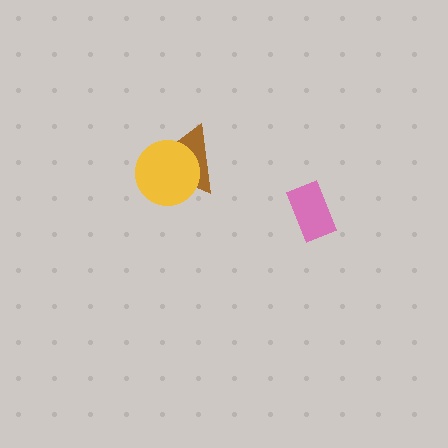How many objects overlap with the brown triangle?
1 object overlaps with the brown triangle.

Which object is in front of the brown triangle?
The yellow circle is in front of the brown triangle.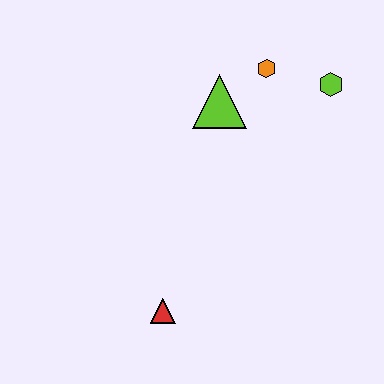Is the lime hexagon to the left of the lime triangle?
No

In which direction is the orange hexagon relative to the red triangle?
The orange hexagon is above the red triangle.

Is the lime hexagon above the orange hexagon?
No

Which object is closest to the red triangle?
The lime triangle is closest to the red triangle.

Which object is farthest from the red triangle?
The lime hexagon is farthest from the red triangle.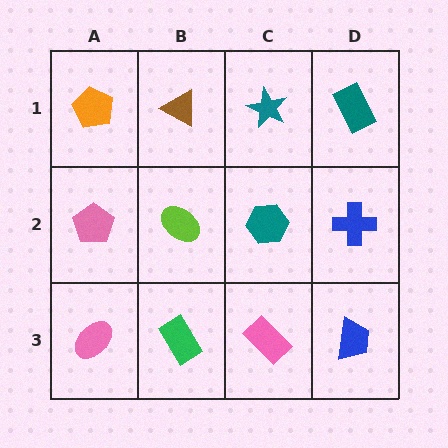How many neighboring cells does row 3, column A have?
2.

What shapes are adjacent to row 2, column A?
An orange pentagon (row 1, column A), a pink ellipse (row 3, column A), a lime ellipse (row 2, column B).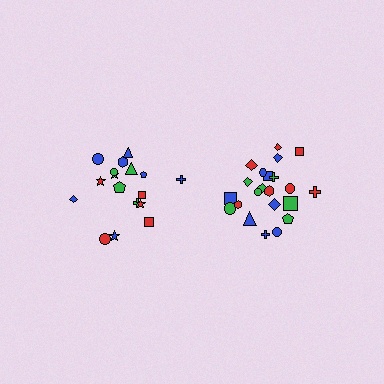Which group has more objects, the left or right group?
The right group.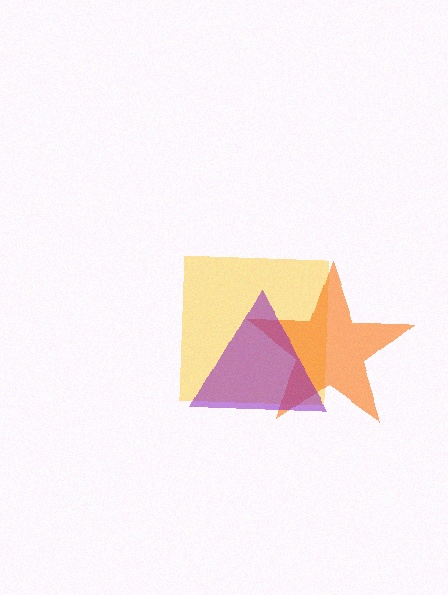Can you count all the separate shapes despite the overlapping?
Yes, there are 3 separate shapes.